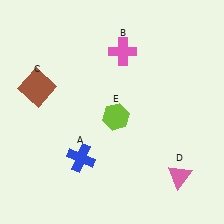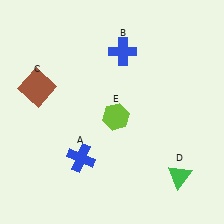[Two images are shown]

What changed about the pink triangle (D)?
In Image 1, D is pink. In Image 2, it changed to green.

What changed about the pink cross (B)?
In Image 1, B is pink. In Image 2, it changed to blue.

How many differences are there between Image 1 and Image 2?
There are 2 differences between the two images.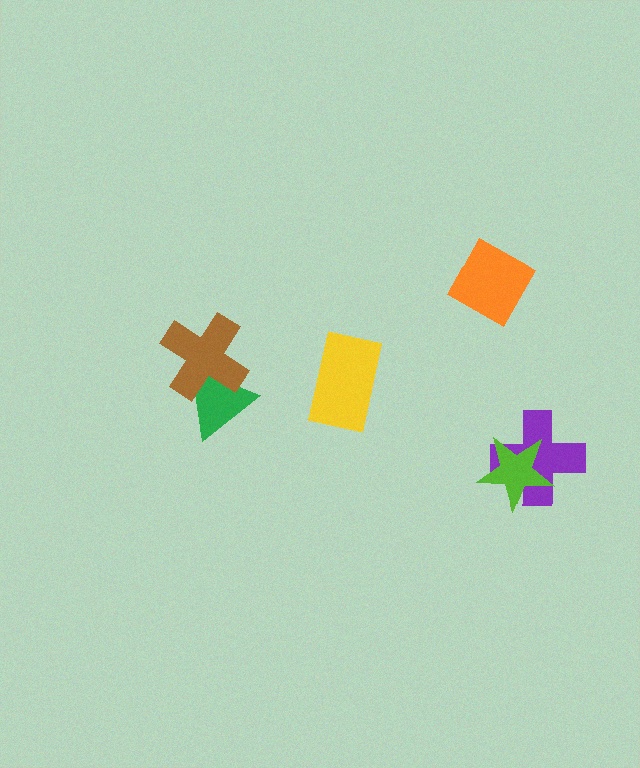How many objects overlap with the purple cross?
1 object overlaps with the purple cross.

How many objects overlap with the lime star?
1 object overlaps with the lime star.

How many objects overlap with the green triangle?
1 object overlaps with the green triangle.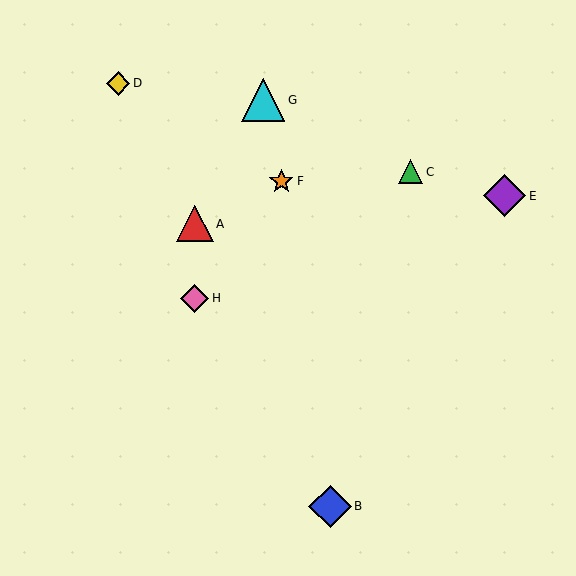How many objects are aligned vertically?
2 objects (A, H) are aligned vertically.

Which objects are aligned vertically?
Objects A, H are aligned vertically.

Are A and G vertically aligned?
No, A is at x≈195 and G is at x≈263.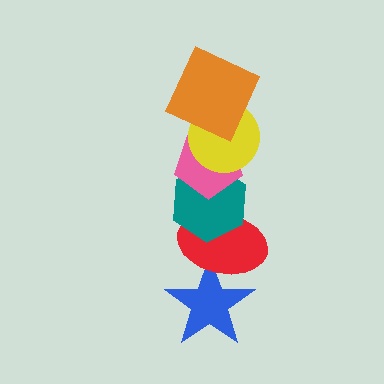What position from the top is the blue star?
The blue star is 6th from the top.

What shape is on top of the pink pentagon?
The yellow circle is on top of the pink pentagon.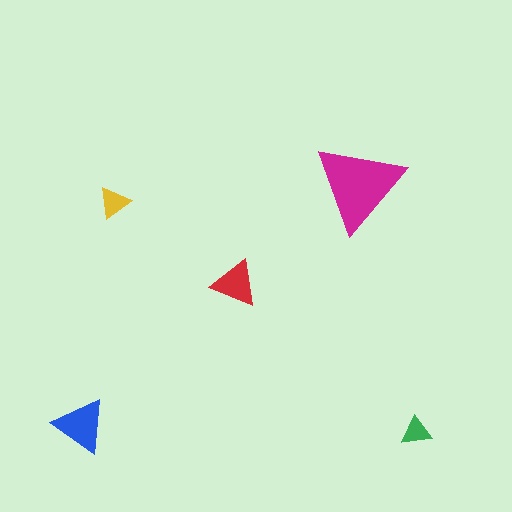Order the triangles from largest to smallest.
the magenta one, the blue one, the red one, the yellow one, the green one.